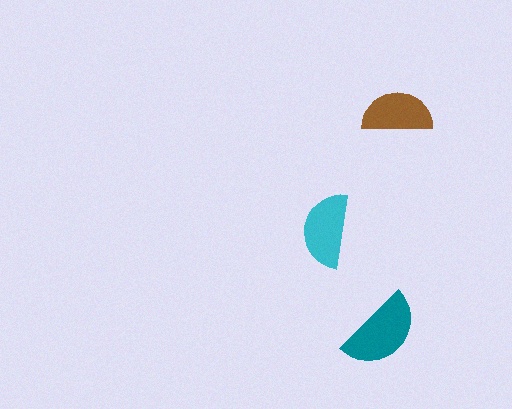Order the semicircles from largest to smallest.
the teal one, the cyan one, the brown one.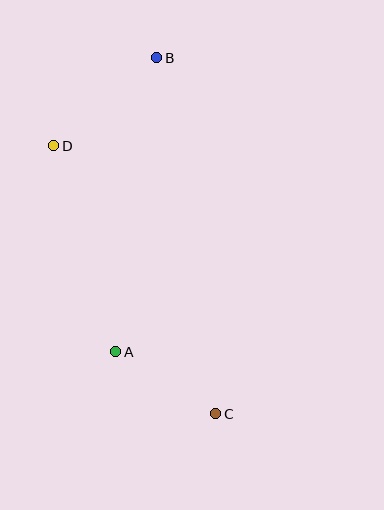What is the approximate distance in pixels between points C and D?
The distance between C and D is approximately 313 pixels.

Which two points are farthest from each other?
Points B and C are farthest from each other.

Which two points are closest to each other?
Points A and C are closest to each other.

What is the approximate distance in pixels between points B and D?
The distance between B and D is approximately 136 pixels.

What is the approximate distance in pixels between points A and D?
The distance between A and D is approximately 215 pixels.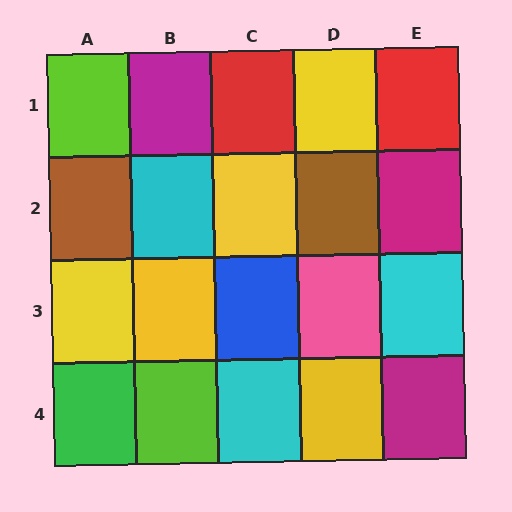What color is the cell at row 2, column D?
Brown.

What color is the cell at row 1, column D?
Yellow.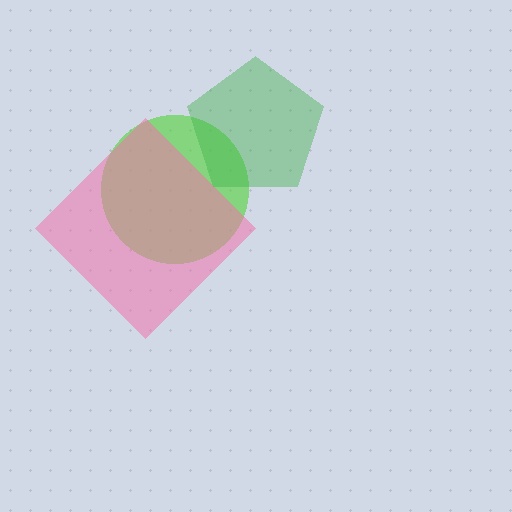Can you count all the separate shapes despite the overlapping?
Yes, there are 3 separate shapes.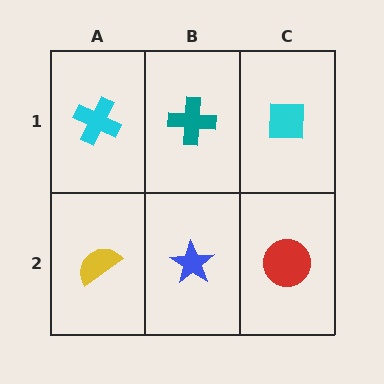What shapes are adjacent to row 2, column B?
A teal cross (row 1, column B), a yellow semicircle (row 2, column A), a red circle (row 2, column C).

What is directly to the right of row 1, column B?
A cyan square.